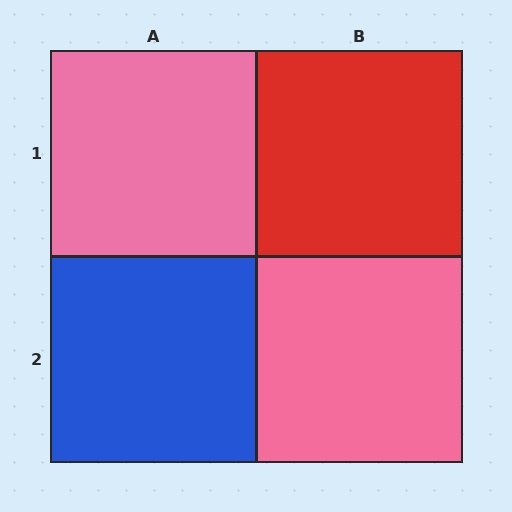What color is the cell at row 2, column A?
Blue.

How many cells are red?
1 cell is red.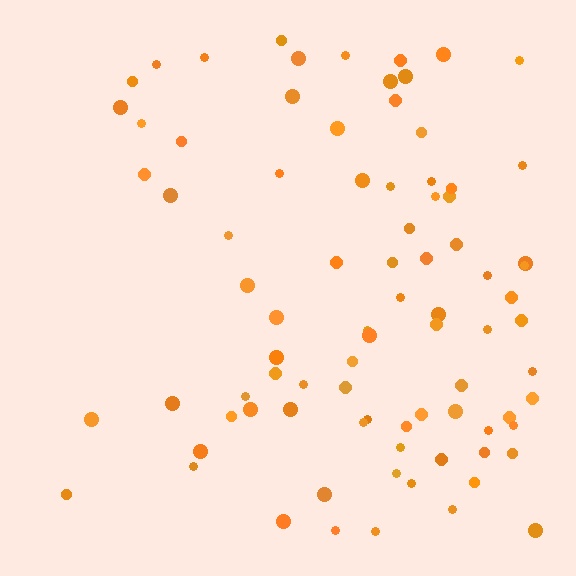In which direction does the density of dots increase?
From left to right, with the right side densest.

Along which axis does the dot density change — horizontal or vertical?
Horizontal.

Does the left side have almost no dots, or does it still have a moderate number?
Still a moderate number, just noticeably fewer than the right.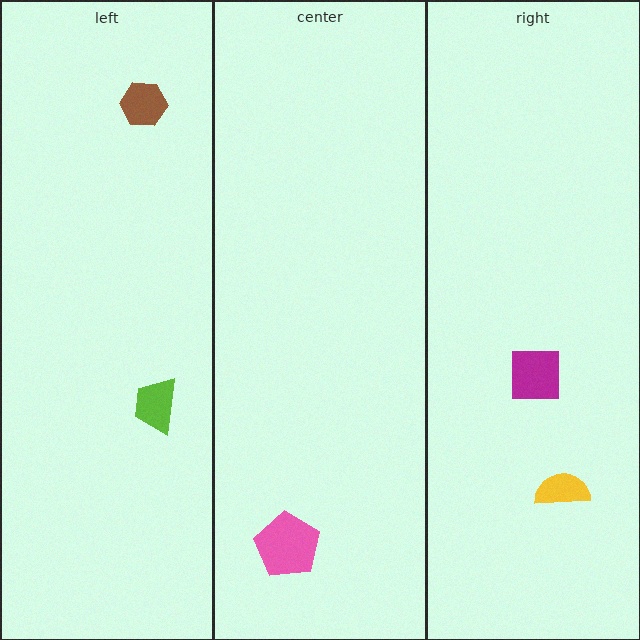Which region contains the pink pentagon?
The center region.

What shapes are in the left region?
The lime trapezoid, the brown hexagon.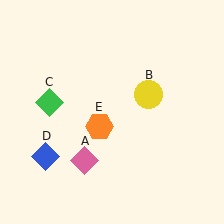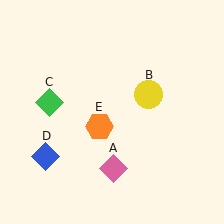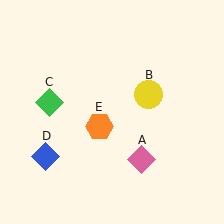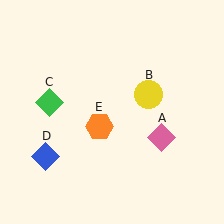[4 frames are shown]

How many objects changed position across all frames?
1 object changed position: pink diamond (object A).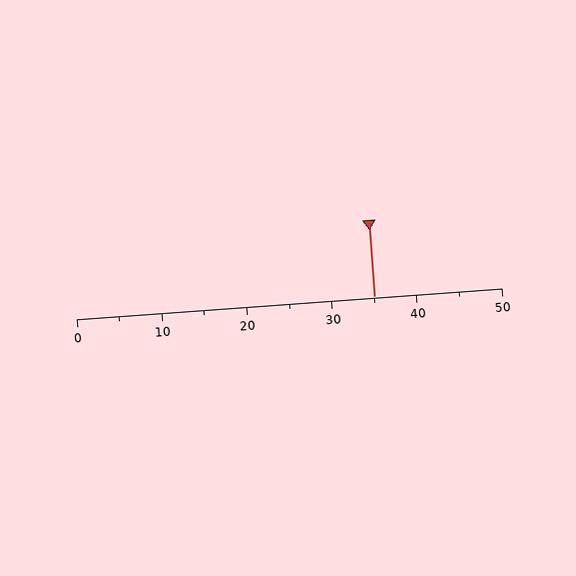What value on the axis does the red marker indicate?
The marker indicates approximately 35.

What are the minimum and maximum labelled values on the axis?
The axis runs from 0 to 50.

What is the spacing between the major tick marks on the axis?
The major ticks are spaced 10 apart.